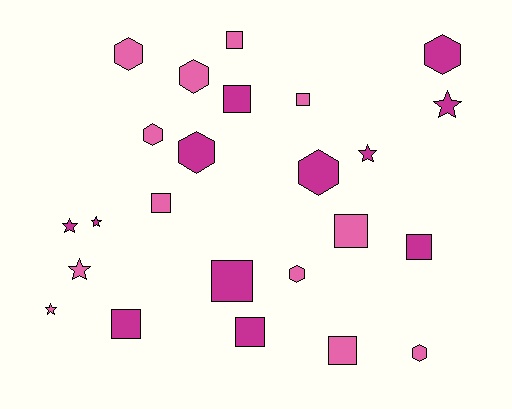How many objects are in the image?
There are 24 objects.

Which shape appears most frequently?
Square, with 10 objects.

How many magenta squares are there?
There are 5 magenta squares.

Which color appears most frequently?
Magenta, with 12 objects.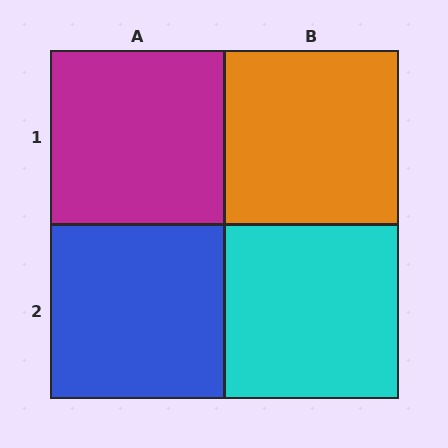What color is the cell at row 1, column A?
Magenta.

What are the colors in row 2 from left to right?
Blue, cyan.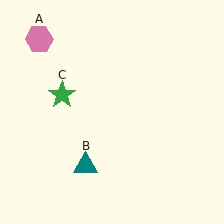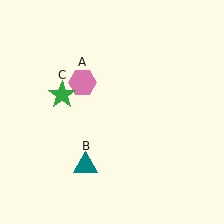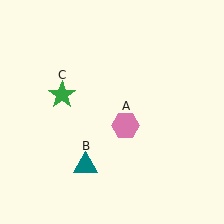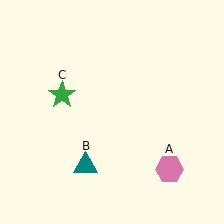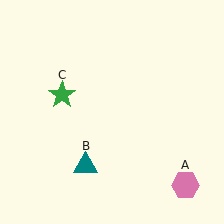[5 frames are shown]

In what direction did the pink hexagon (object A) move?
The pink hexagon (object A) moved down and to the right.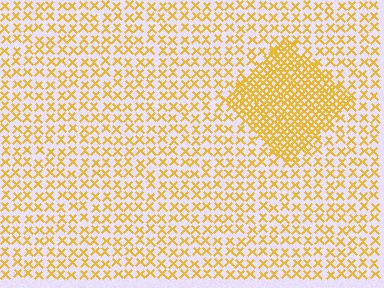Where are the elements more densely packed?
The elements are more densely packed inside the diamond boundary.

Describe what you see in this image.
The image contains small yellow elements arranged at two different densities. A diamond-shaped region is visible where the elements are more densely packed than the surrounding area.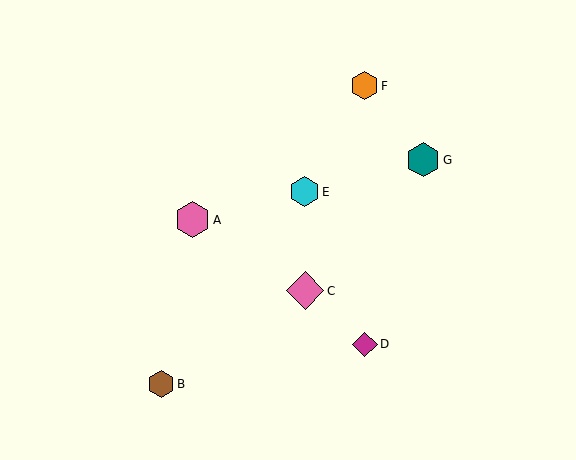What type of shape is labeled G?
Shape G is a teal hexagon.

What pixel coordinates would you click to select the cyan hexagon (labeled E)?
Click at (304, 192) to select the cyan hexagon E.